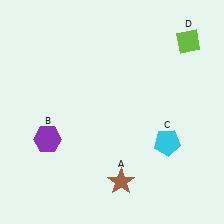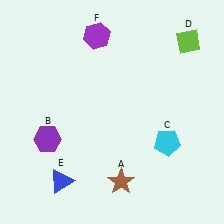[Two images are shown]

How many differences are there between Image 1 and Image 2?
There are 2 differences between the two images.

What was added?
A blue triangle (E), a purple hexagon (F) were added in Image 2.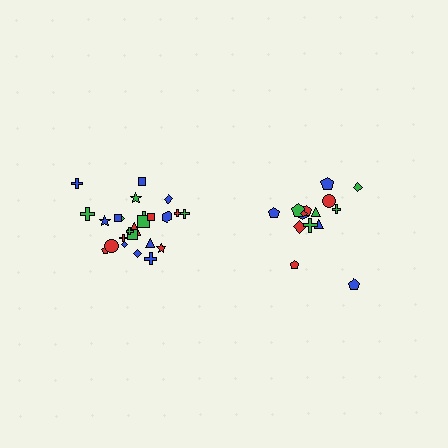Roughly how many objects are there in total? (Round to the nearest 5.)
Roughly 40 objects in total.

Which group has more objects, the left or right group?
The left group.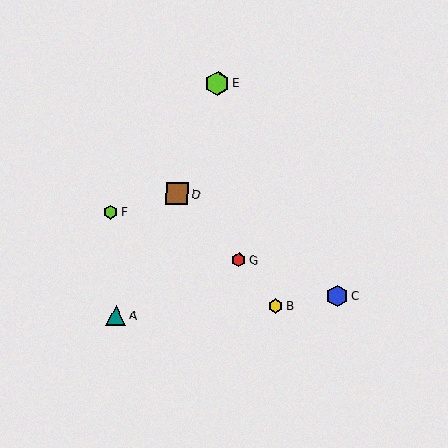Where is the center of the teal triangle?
The center of the teal triangle is at (116, 316).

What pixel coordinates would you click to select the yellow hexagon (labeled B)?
Click at (275, 306) to select the yellow hexagon B.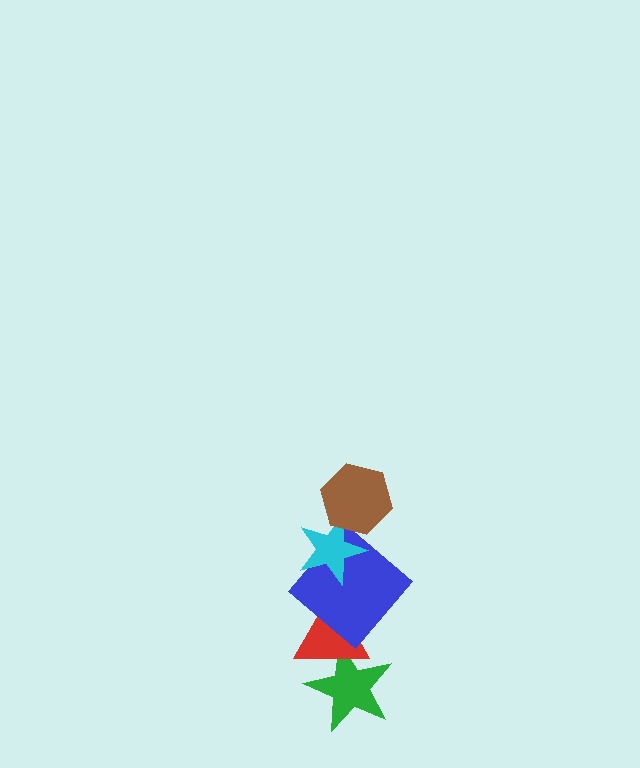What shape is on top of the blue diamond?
The cyan star is on top of the blue diamond.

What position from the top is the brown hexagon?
The brown hexagon is 1st from the top.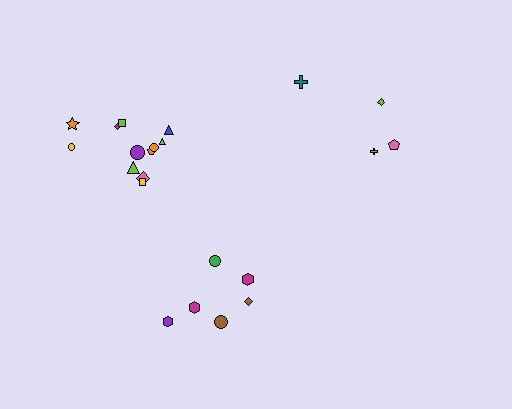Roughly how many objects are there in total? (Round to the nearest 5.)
Roughly 20 objects in total.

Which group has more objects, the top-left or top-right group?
The top-left group.